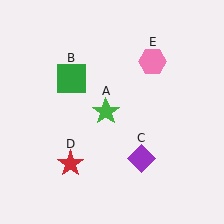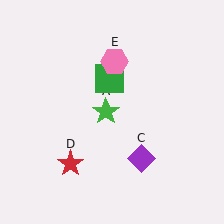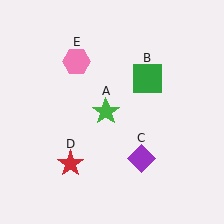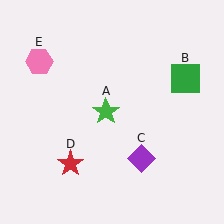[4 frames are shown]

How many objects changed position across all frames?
2 objects changed position: green square (object B), pink hexagon (object E).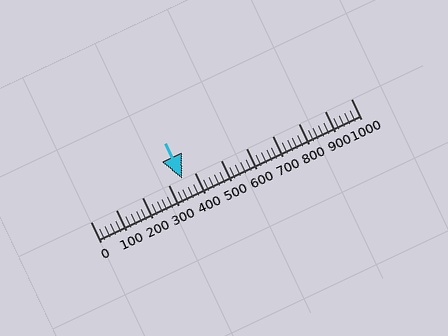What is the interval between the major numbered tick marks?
The major tick marks are spaced 100 units apart.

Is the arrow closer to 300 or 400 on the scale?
The arrow is closer to 400.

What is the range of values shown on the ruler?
The ruler shows values from 0 to 1000.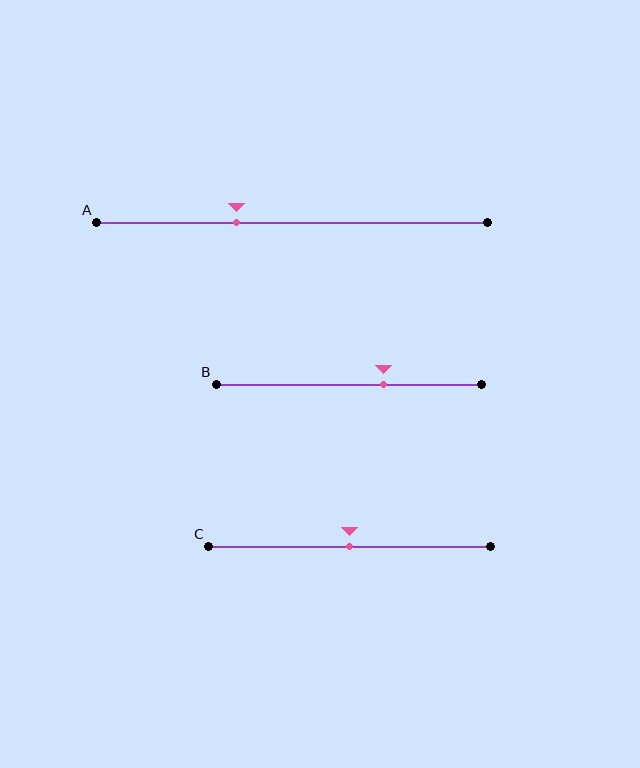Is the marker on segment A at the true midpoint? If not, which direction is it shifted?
No, the marker on segment A is shifted to the left by about 14% of the segment length.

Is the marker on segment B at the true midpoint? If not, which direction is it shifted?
No, the marker on segment B is shifted to the right by about 13% of the segment length.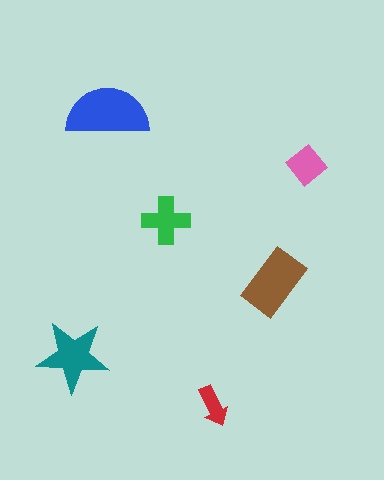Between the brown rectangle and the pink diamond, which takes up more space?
The brown rectangle.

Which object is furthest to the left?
The teal star is leftmost.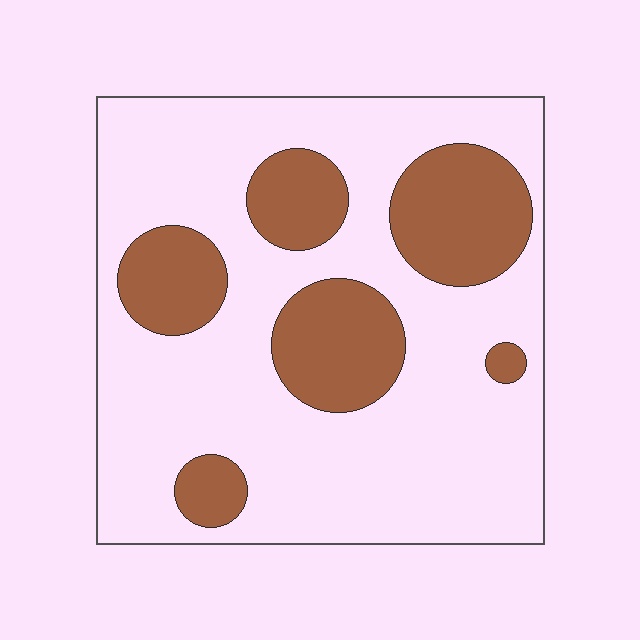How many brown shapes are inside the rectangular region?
6.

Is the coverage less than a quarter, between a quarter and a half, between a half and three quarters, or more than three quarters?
Between a quarter and a half.